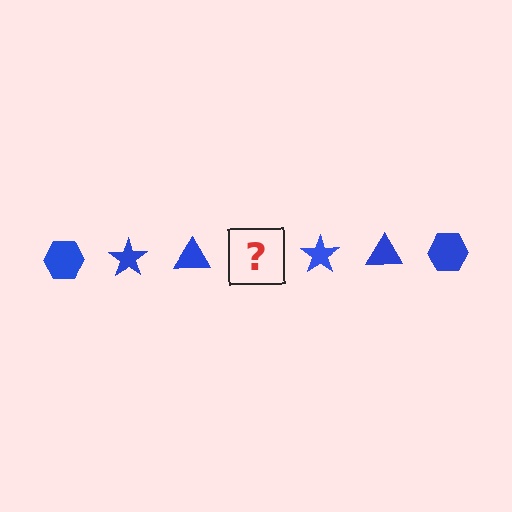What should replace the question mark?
The question mark should be replaced with a blue hexagon.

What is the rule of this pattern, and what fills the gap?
The rule is that the pattern cycles through hexagon, star, triangle shapes in blue. The gap should be filled with a blue hexagon.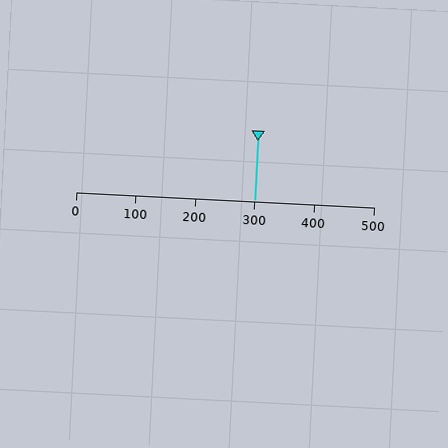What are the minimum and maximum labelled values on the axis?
The axis runs from 0 to 500.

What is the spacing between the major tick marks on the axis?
The major ticks are spaced 100 apart.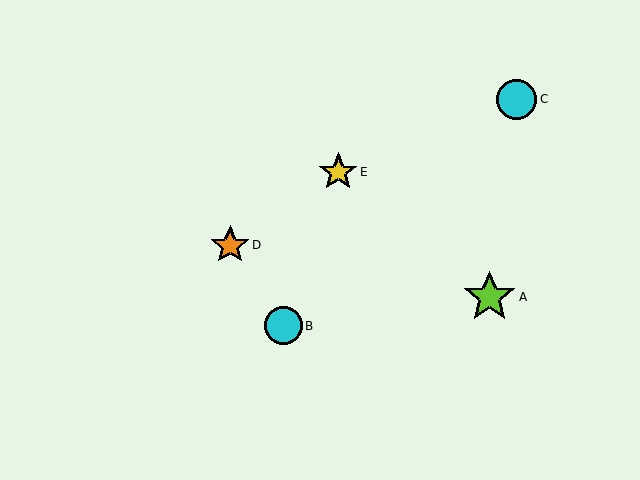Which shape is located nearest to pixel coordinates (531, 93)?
The cyan circle (labeled C) at (517, 99) is nearest to that location.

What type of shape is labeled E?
Shape E is a yellow star.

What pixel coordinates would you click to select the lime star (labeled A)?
Click at (490, 297) to select the lime star A.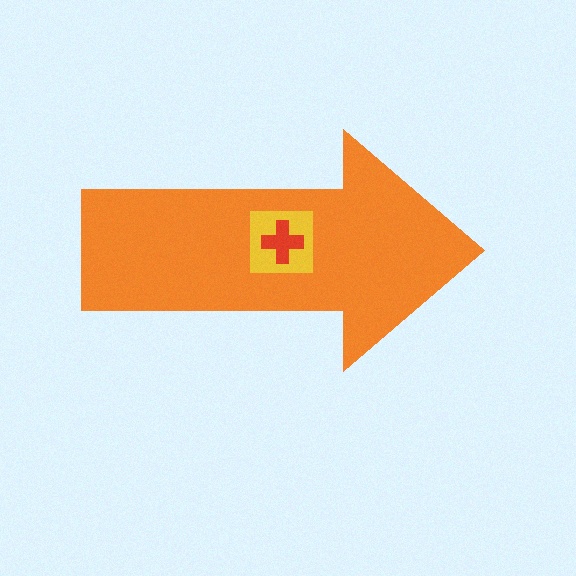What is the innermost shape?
The red cross.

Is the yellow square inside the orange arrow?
Yes.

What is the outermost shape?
The orange arrow.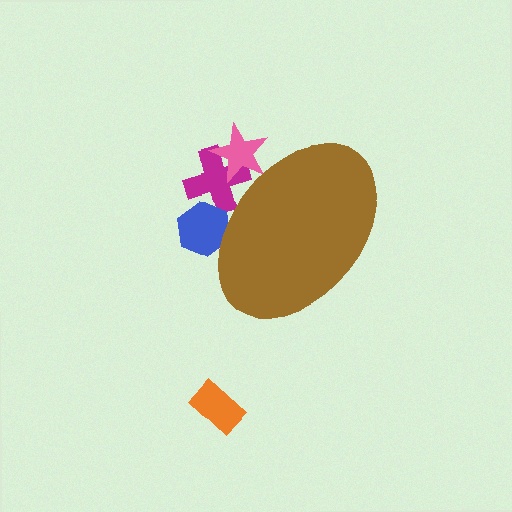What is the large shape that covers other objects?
A brown ellipse.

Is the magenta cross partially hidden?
Yes, the magenta cross is partially hidden behind the brown ellipse.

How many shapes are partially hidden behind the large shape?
3 shapes are partially hidden.